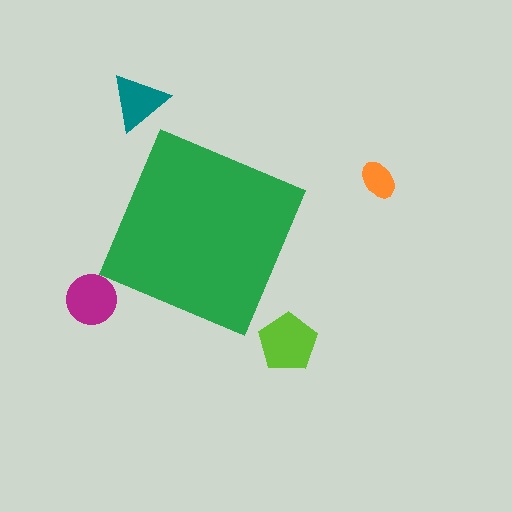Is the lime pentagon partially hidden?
No, the lime pentagon is fully visible.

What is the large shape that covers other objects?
A green square.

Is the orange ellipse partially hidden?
No, the orange ellipse is fully visible.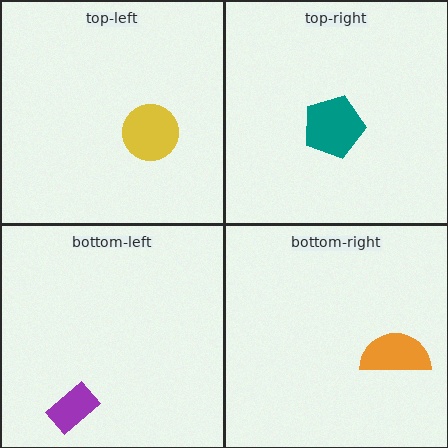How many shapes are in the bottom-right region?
1.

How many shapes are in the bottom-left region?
1.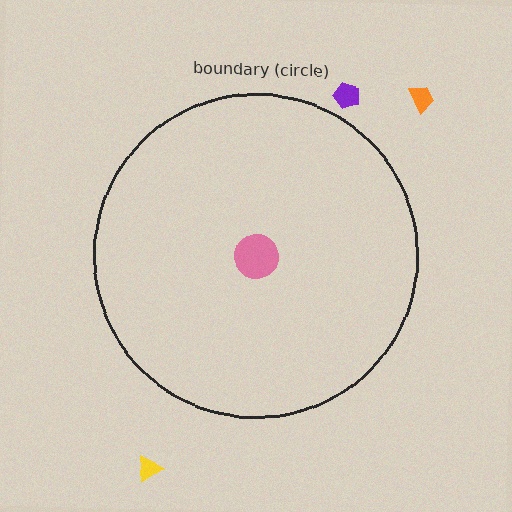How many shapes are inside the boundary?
1 inside, 3 outside.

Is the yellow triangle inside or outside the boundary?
Outside.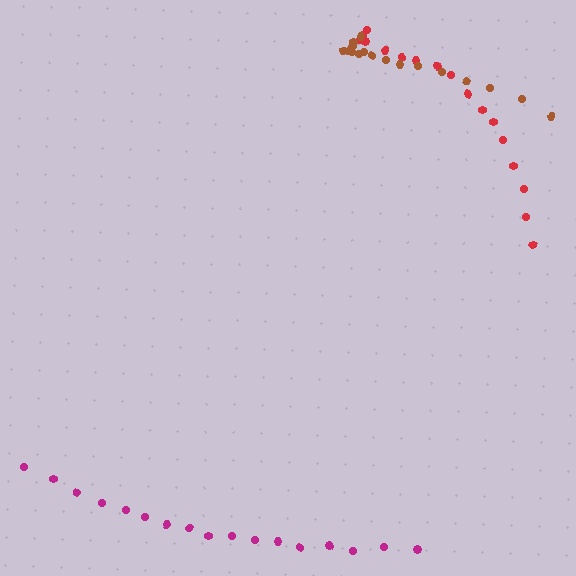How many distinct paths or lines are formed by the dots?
There are 3 distinct paths.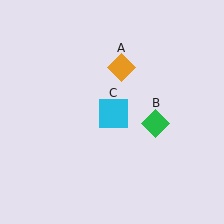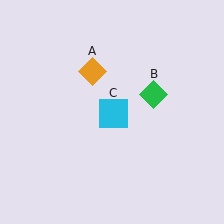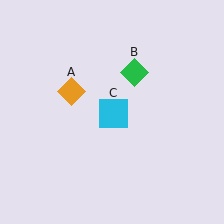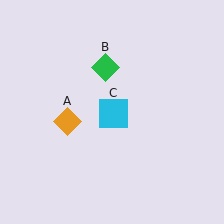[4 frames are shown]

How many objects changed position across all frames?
2 objects changed position: orange diamond (object A), green diamond (object B).